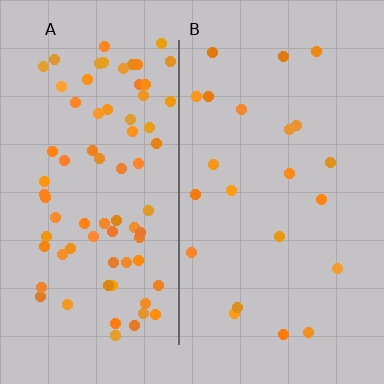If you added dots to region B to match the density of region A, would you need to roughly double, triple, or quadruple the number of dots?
Approximately triple.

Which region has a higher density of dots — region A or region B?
A (the left).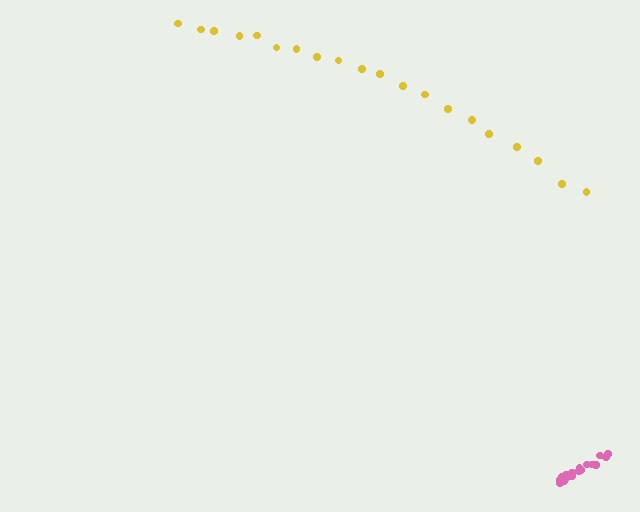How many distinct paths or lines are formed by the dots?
There are 2 distinct paths.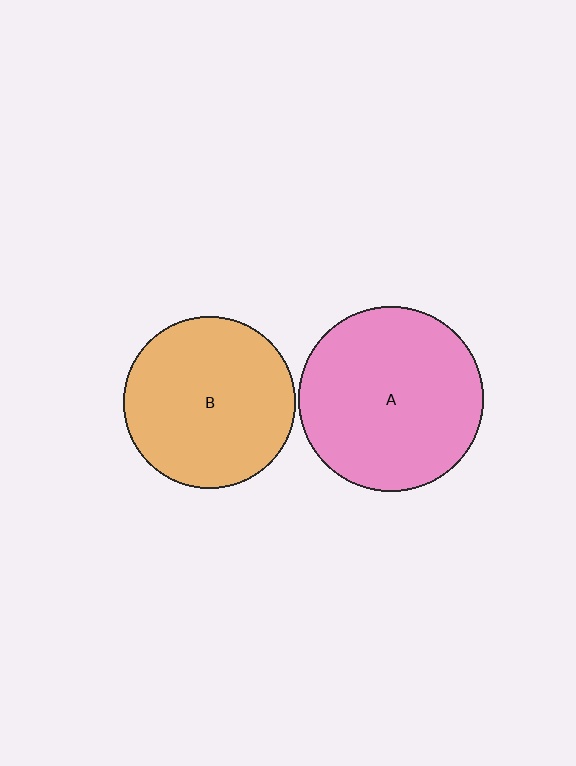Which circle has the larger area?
Circle A (pink).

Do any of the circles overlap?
No, none of the circles overlap.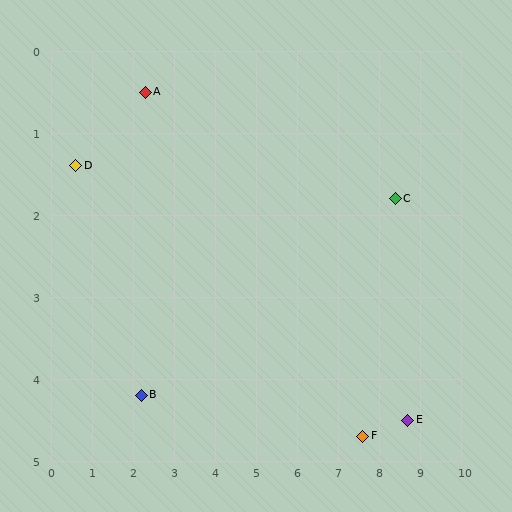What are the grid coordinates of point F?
Point F is at approximately (7.6, 4.7).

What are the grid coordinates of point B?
Point B is at approximately (2.2, 4.2).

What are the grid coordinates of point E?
Point E is at approximately (8.7, 4.5).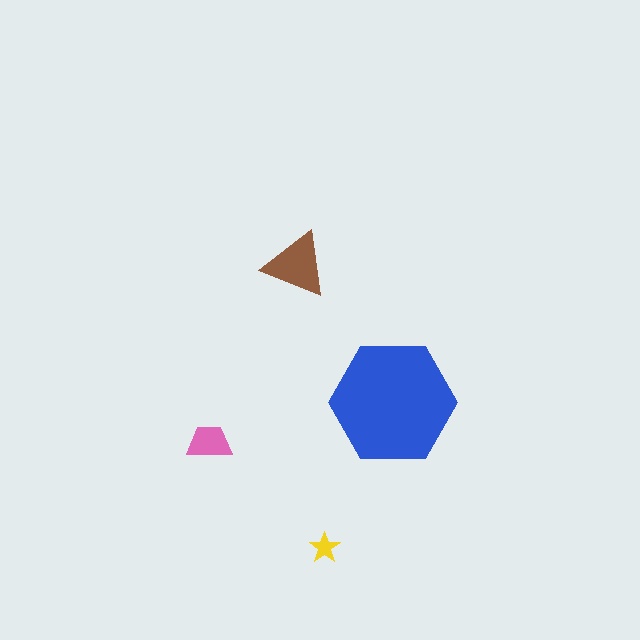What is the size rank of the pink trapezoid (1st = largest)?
3rd.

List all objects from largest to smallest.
The blue hexagon, the brown triangle, the pink trapezoid, the yellow star.